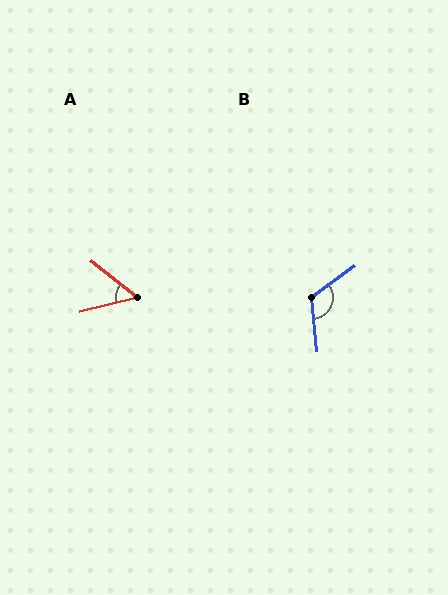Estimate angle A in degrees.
Approximately 52 degrees.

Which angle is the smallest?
A, at approximately 52 degrees.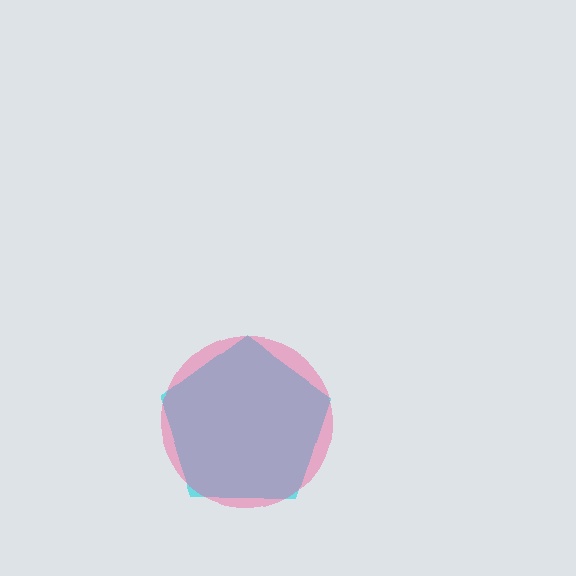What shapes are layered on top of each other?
The layered shapes are: a cyan pentagon, a pink circle.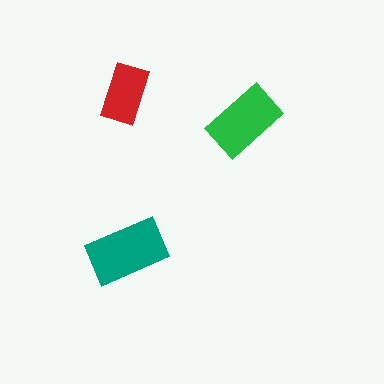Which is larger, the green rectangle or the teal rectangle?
The teal one.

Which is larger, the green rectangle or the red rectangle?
The green one.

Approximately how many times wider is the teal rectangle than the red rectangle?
About 1.5 times wider.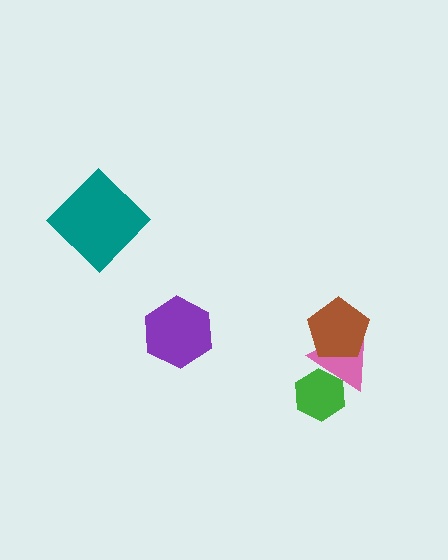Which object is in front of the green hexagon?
The pink triangle is in front of the green hexagon.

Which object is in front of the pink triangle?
The brown pentagon is in front of the pink triangle.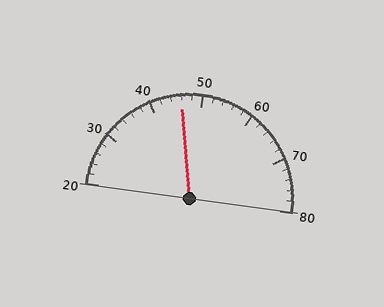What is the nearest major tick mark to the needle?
The nearest major tick mark is 50.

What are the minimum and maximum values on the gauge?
The gauge ranges from 20 to 80.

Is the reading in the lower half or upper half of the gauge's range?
The reading is in the lower half of the range (20 to 80).